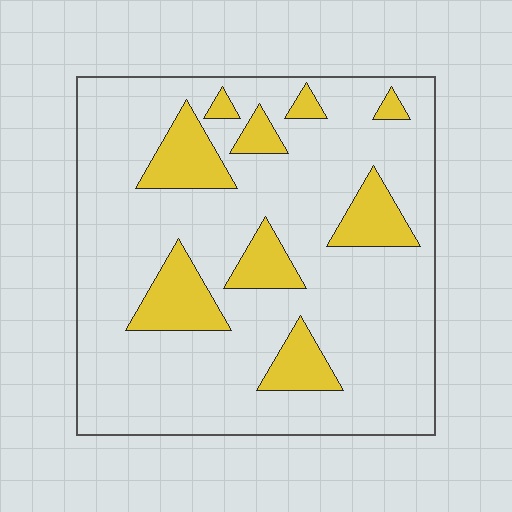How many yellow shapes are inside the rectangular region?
9.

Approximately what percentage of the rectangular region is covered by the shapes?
Approximately 20%.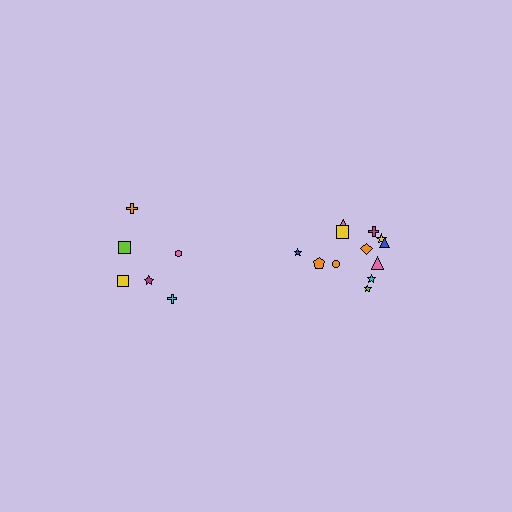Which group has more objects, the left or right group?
The right group.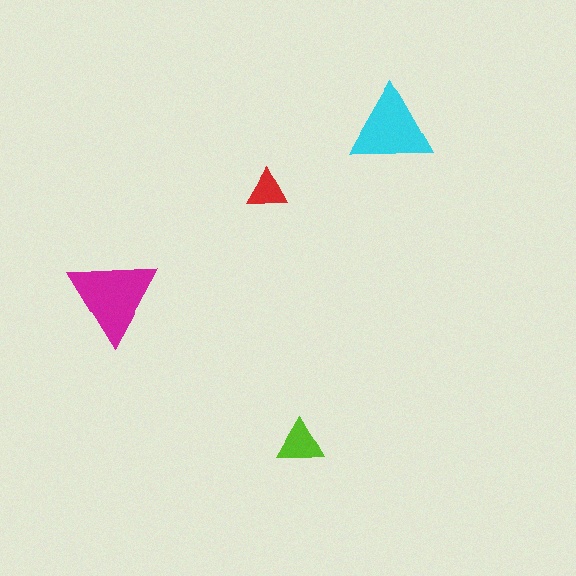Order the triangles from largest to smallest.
the magenta one, the cyan one, the lime one, the red one.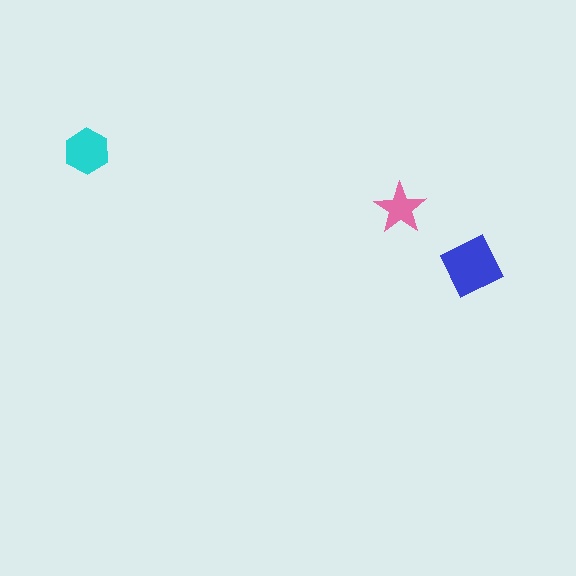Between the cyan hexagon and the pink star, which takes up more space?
The cyan hexagon.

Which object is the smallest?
The pink star.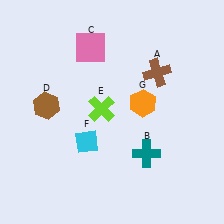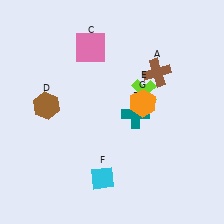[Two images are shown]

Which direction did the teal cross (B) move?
The teal cross (B) moved up.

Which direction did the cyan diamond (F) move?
The cyan diamond (F) moved down.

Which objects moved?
The objects that moved are: the teal cross (B), the lime cross (E), the cyan diamond (F).